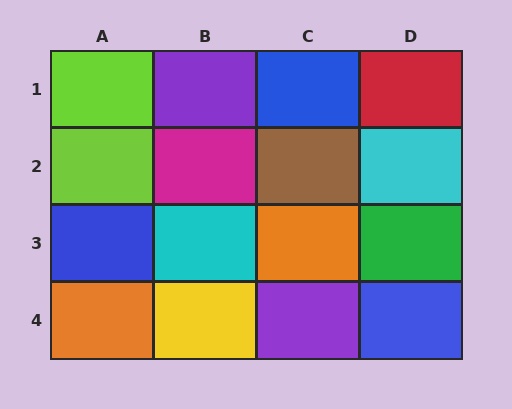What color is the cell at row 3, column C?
Orange.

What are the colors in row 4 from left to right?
Orange, yellow, purple, blue.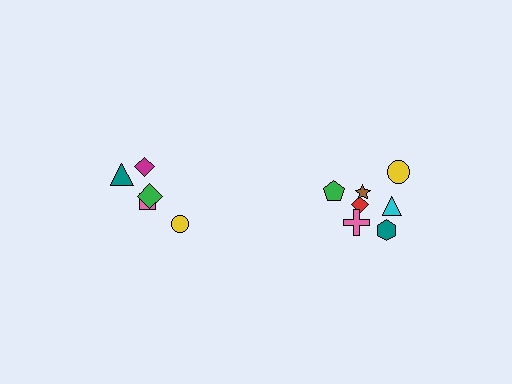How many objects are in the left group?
There are 5 objects.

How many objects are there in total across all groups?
There are 12 objects.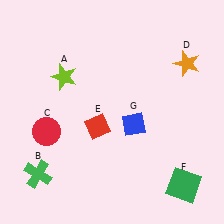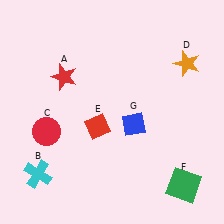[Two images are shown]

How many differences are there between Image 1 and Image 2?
There are 2 differences between the two images.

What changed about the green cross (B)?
In Image 1, B is green. In Image 2, it changed to cyan.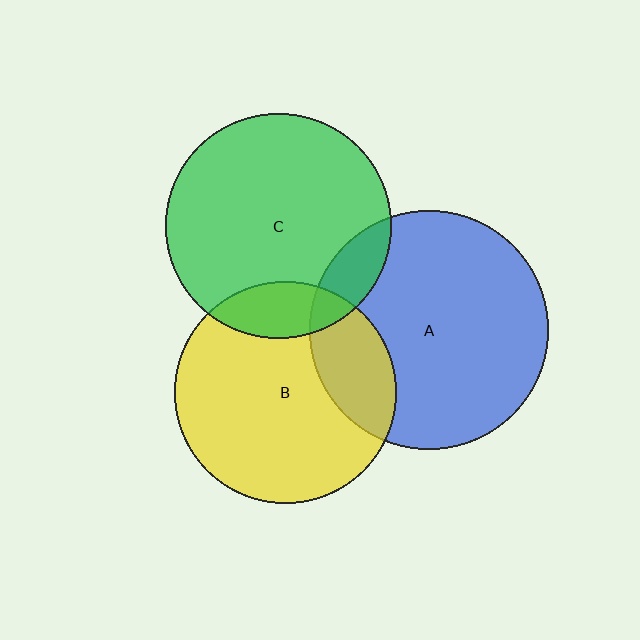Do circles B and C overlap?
Yes.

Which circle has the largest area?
Circle A (blue).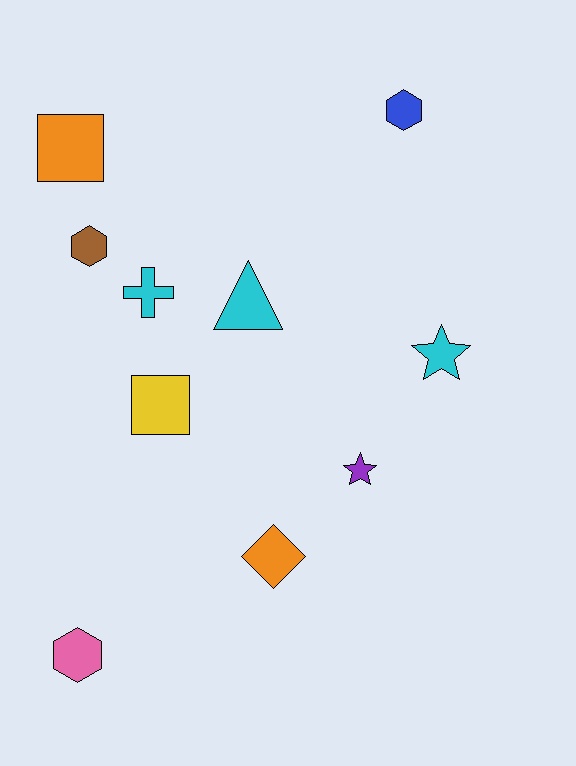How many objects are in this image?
There are 10 objects.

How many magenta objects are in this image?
There are no magenta objects.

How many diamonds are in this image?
There is 1 diamond.